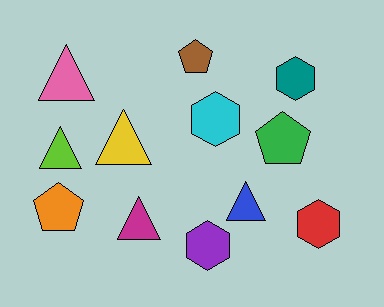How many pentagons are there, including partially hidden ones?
There are 3 pentagons.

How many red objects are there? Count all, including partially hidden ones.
There is 1 red object.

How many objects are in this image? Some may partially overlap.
There are 12 objects.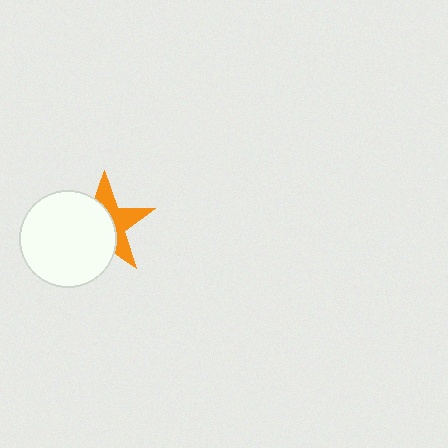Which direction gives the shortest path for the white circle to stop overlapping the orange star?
Moving toward the lower-left gives the shortest separation.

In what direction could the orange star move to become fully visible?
The orange star could move toward the upper-right. That would shift it out from behind the white circle entirely.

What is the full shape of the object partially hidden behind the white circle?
The partially hidden object is an orange star.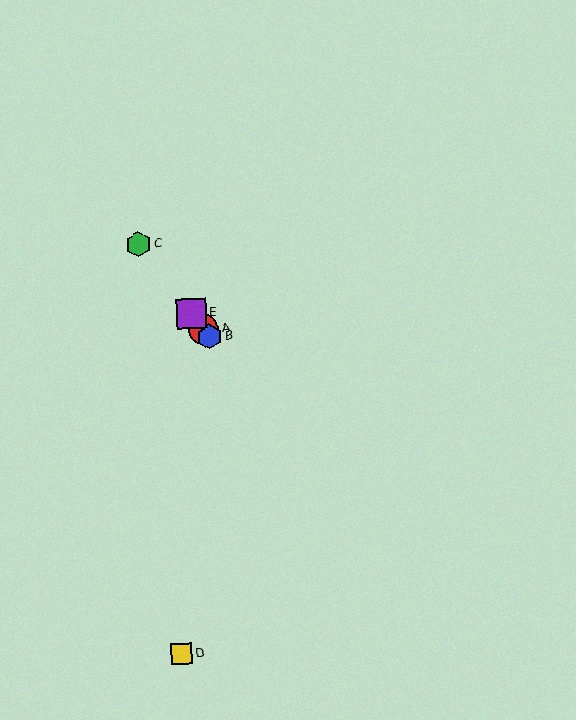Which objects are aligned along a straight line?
Objects A, B, C, E are aligned along a straight line.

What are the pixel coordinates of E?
Object E is at (191, 313).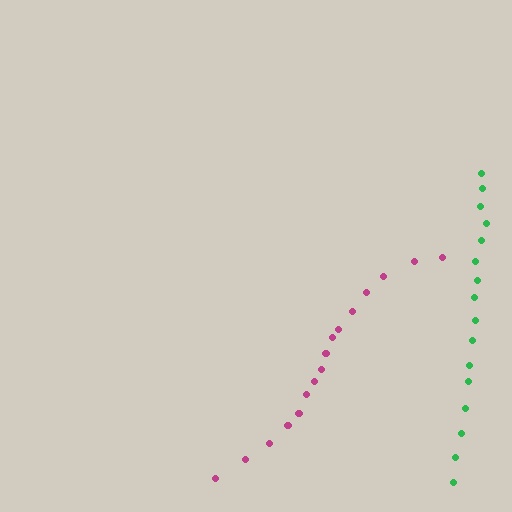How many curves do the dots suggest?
There are 2 distinct paths.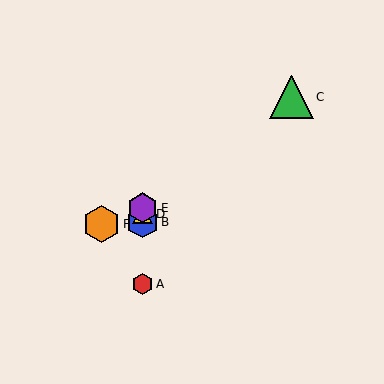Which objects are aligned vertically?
Objects A, B, D, E are aligned vertically.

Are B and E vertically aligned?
Yes, both are at x≈143.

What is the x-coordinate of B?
Object B is at x≈143.